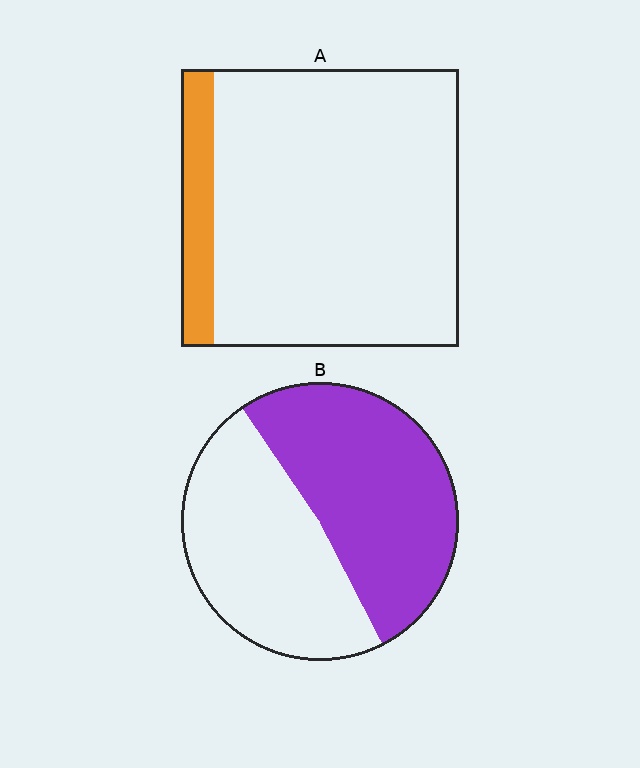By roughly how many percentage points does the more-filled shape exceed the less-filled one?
By roughly 40 percentage points (B over A).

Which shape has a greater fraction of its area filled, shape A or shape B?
Shape B.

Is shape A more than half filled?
No.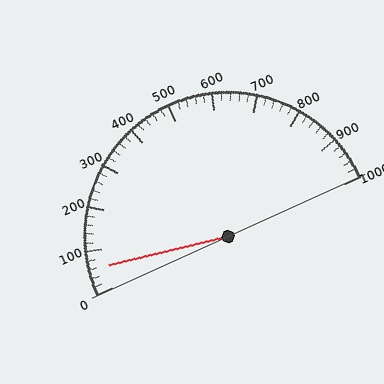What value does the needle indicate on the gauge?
The needle indicates approximately 60.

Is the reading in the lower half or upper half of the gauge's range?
The reading is in the lower half of the range (0 to 1000).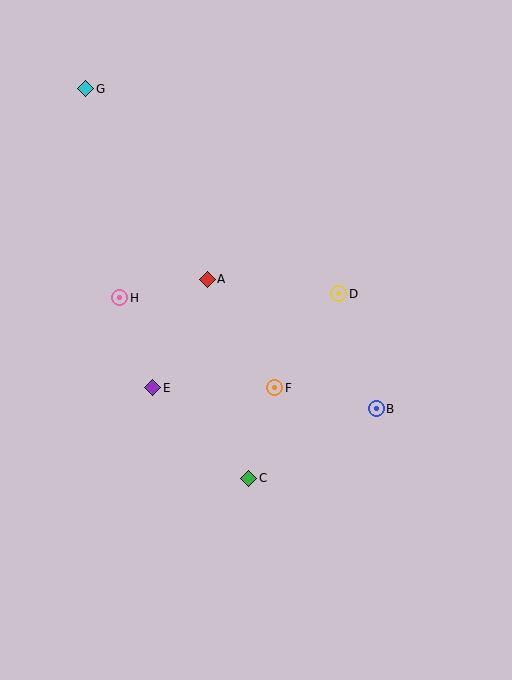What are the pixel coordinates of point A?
Point A is at (207, 279).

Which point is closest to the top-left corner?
Point G is closest to the top-left corner.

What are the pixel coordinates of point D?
Point D is at (339, 294).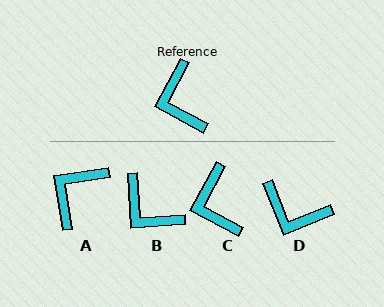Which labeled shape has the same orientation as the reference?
C.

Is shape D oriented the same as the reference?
No, it is off by about 50 degrees.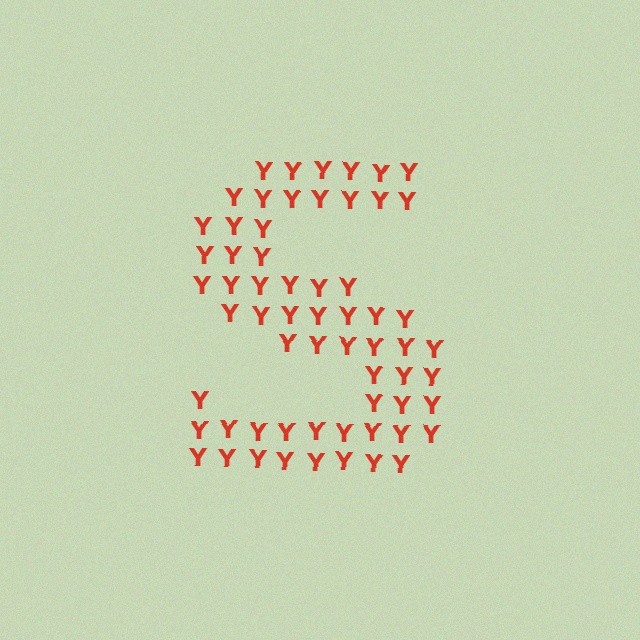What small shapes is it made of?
It is made of small letter Y's.